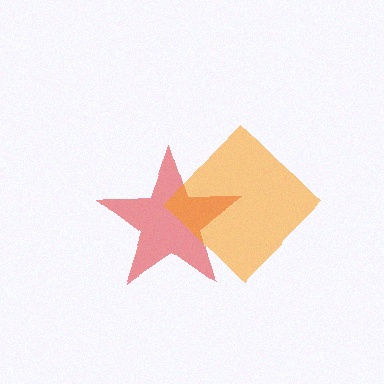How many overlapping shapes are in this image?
There are 2 overlapping shapes in the image.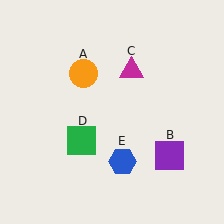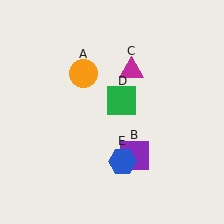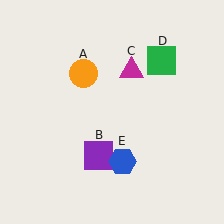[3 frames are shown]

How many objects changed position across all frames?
2 objects changed position: purple square (object B), green square (object D).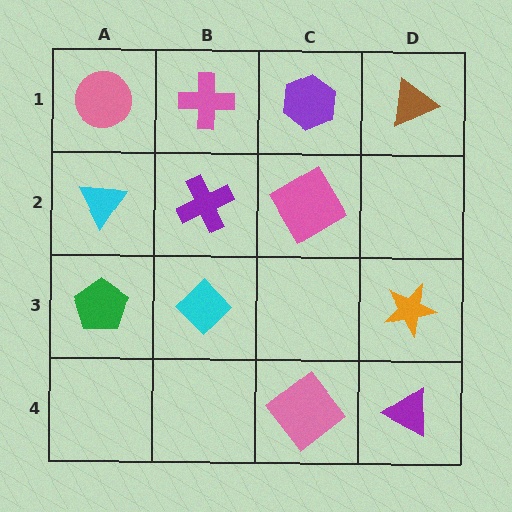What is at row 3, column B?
A cyan diamond.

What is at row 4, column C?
A pink diamond.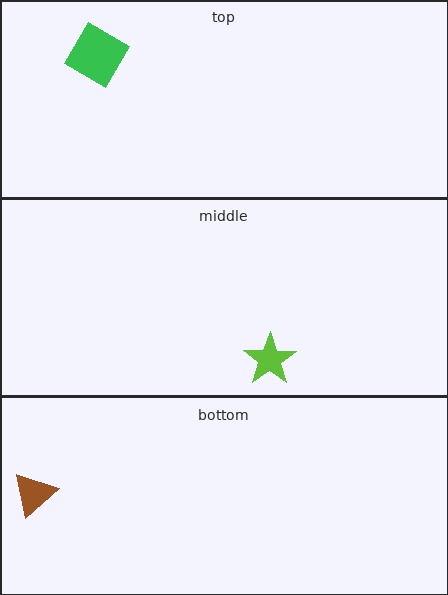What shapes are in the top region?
The green diamond.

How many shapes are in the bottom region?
1.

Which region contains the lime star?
The middle region.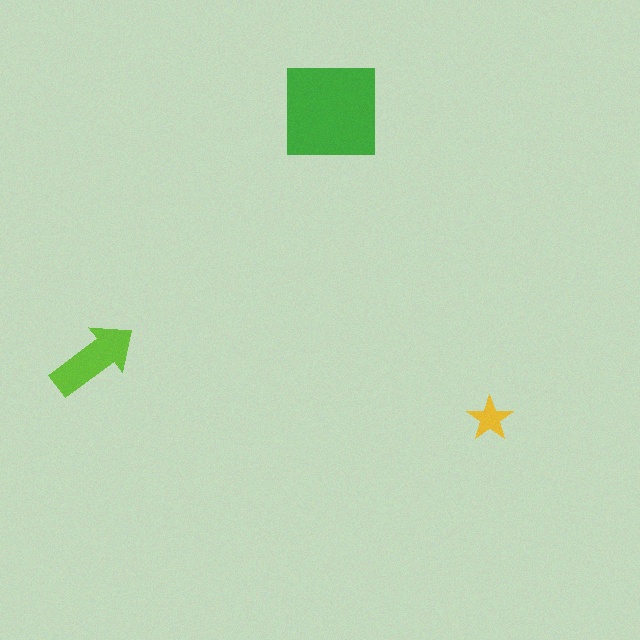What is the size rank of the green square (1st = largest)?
1st.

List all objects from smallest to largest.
The yellow star, the lime arrow, the green square.